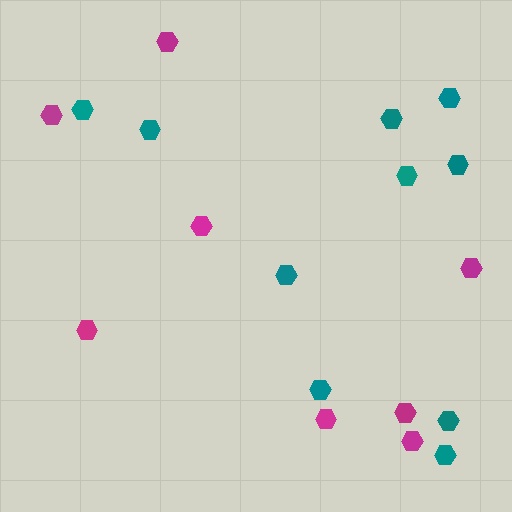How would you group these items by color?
There are 2 groups: one group of teal hexagons (10) and one group of magenta hexagons (8).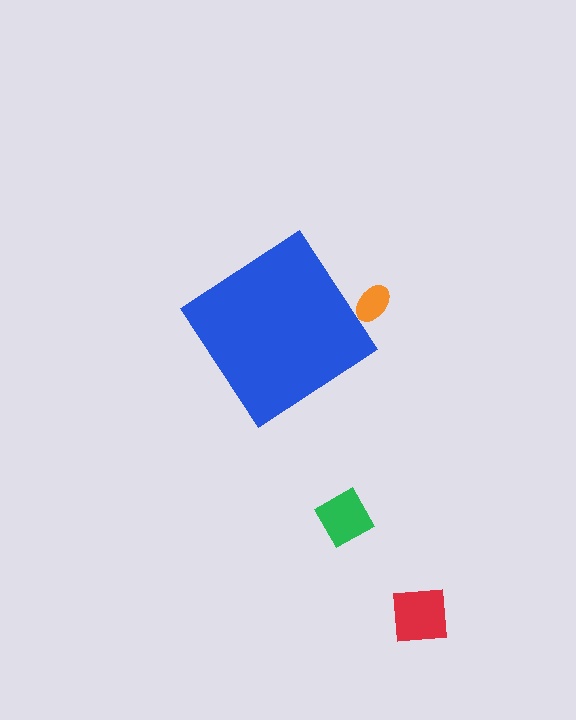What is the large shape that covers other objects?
A blue diamond.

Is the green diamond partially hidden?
No, the green diamond is fully visible.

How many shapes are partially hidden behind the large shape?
1 shape is partially hidden.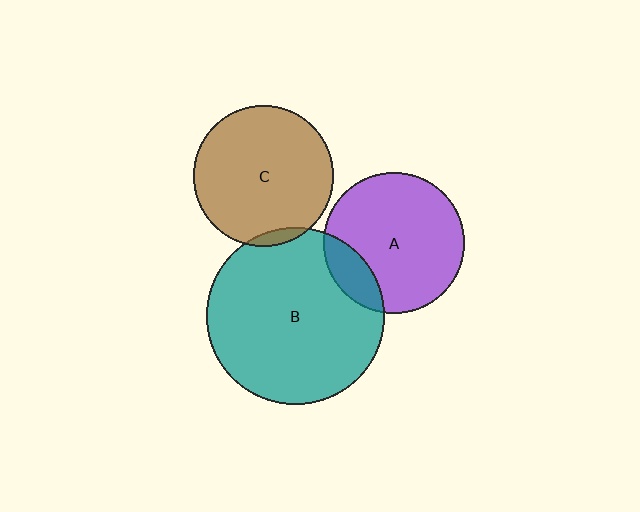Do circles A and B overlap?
Yes.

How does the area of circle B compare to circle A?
Approximately 1.6 times.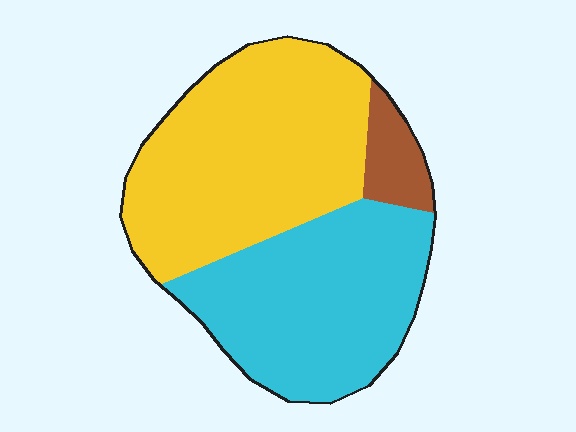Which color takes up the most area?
Yellow, at roughly 50%.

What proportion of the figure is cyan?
Cyan covers 42% of the figure.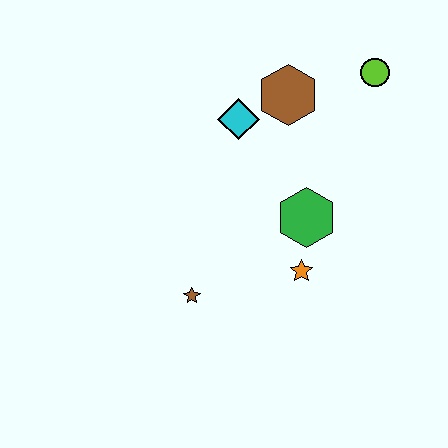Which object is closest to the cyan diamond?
The brown hexagon is closest to the cyan diamond.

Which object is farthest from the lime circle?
The brown star is farthest from the lime circle.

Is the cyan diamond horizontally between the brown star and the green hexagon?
Yes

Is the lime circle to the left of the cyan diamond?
No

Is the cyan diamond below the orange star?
No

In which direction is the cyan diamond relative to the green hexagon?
The cyan diamond is above the green hexagon.